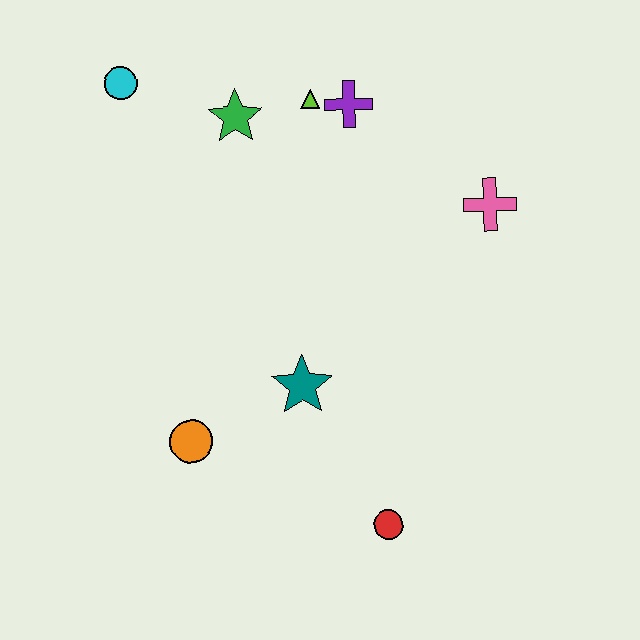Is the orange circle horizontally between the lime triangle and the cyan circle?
Yes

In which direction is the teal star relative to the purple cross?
The teal star is below the purple cross.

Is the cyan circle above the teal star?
Yes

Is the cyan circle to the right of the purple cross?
No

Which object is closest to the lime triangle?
The purple cross is closest to the lime triangle.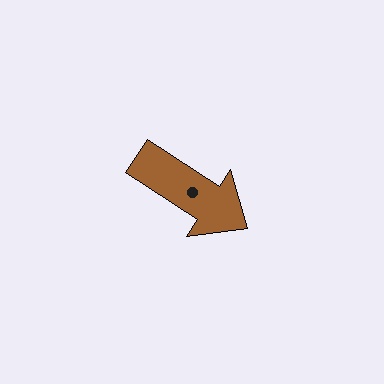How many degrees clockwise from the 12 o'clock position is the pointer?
Approximately 123 degrees.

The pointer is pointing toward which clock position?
Roughly 4 o'clock.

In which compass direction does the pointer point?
Southeast.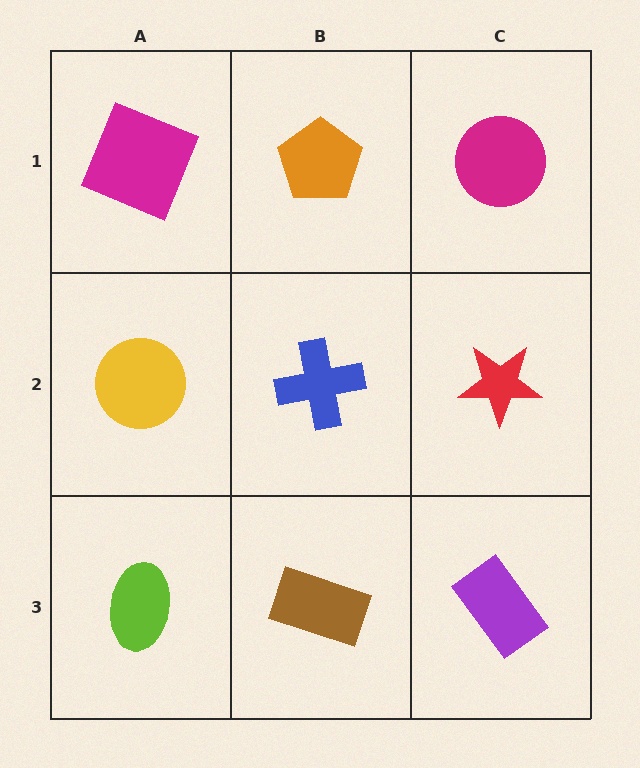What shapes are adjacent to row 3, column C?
A red star (row 2, column C), a brown rectangle (row 3, column B).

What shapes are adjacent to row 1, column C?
A red star (row 2, column C), an orange pentagon (row 1, column B).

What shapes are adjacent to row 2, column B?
An orange pentagon (row 1, column B), a brown rectangle (row 3, column B), a yellow circle (row 2, column A), a red star (row 2, column C).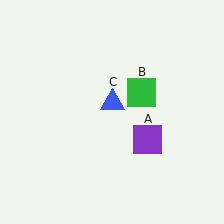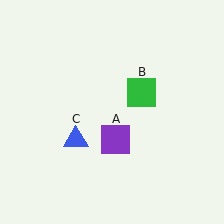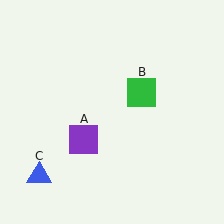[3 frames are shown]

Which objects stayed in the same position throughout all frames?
Green square (object B) remained stationary.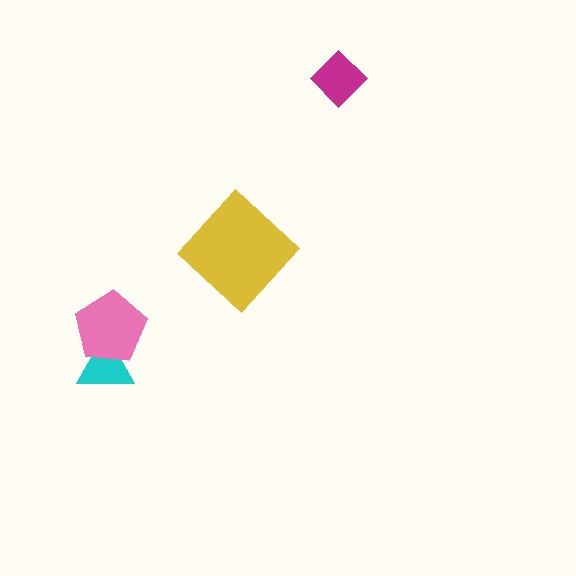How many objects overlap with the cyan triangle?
1 object overlaps with the cyan triangle.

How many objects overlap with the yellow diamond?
0 objects overlap with the yellow diamond.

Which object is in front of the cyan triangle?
The pink pentagon is in front of the cyan triangle.